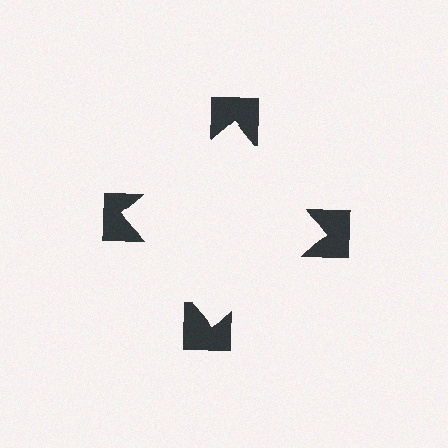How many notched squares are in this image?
There are 4 — one at each vertex of the illusory square.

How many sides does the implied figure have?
4 sides.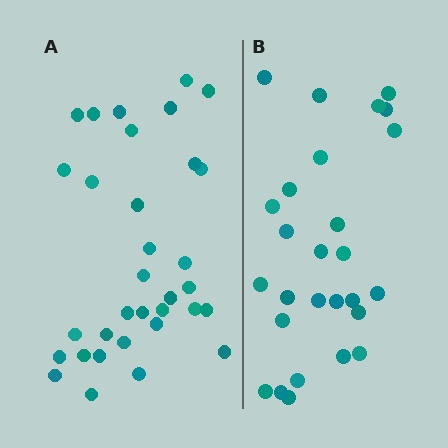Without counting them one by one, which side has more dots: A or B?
Region A (the left region) has more dots.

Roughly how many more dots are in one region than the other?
Region A has about 6 more dots than region B.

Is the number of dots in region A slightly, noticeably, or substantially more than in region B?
Region A has only slightly more — the two regions are fairly close. The ratio is roughly 1.2 to 1.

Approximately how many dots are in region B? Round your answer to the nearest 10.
About 30 dots. (The exact count is 27, which rounds to 30.)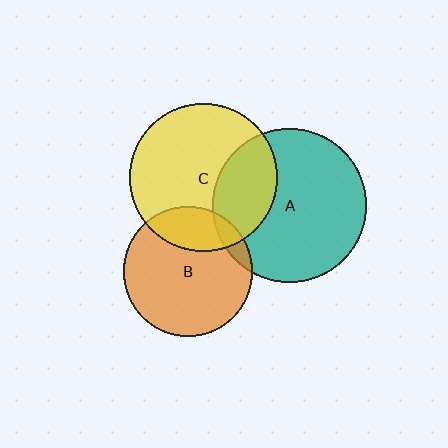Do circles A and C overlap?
Yes.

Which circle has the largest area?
Circle A (teal).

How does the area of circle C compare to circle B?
Approximately 1.3 times.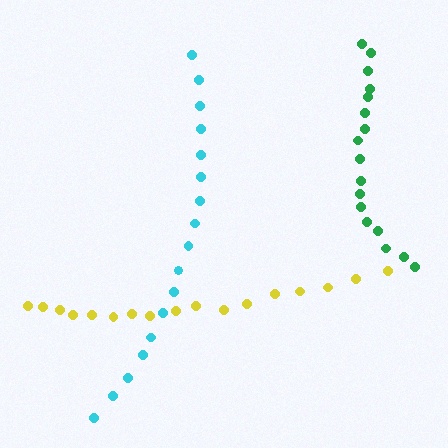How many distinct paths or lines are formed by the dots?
There are 3 distinct paths.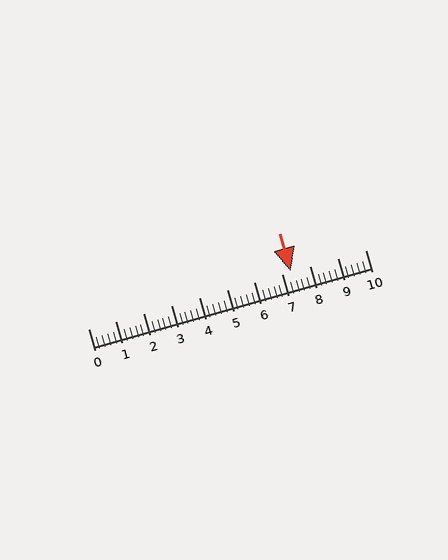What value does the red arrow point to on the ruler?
The red arrow points to approximately 7.3.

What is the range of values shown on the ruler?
The ruler shows values from 0 to 10.